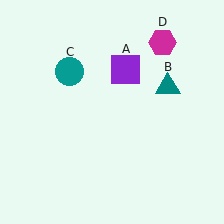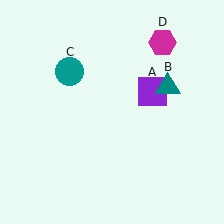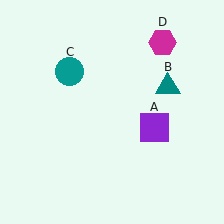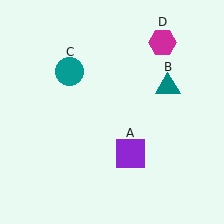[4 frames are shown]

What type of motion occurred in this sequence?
The purple square (object A) rotated clockwise around the center of the scene.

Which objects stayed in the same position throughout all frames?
Teal triangle (object B) and teal circle (object C) and magenta hexagon (object D) remained stationary.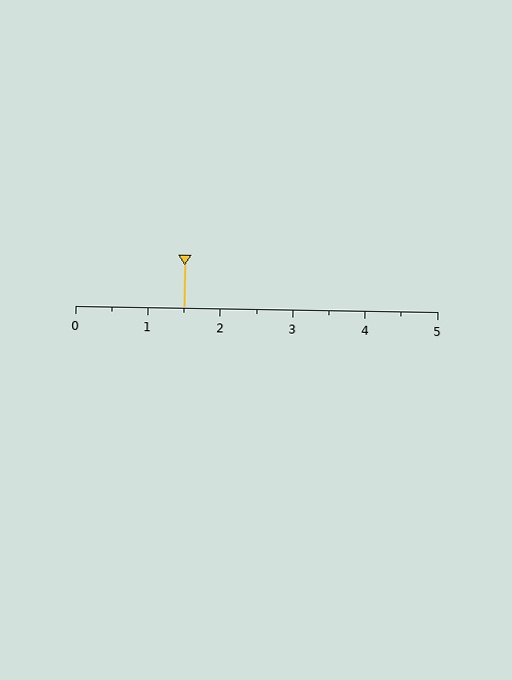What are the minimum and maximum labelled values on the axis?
The axis runs from 0 to 5.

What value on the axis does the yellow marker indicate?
The marker indicates approximately 1.5.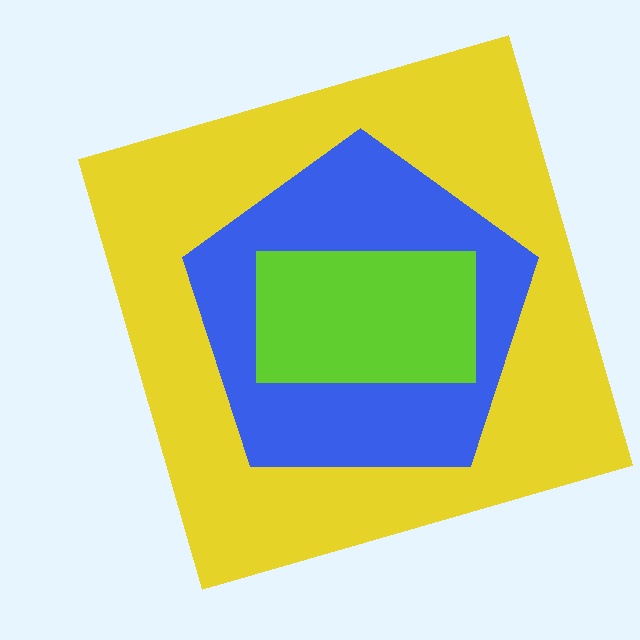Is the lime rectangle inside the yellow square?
Yes.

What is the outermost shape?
The yellow square.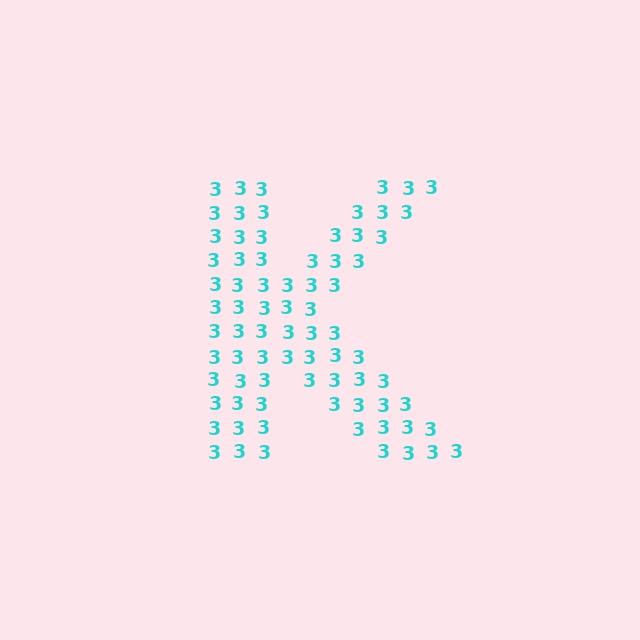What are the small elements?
The small elements are digit 3's.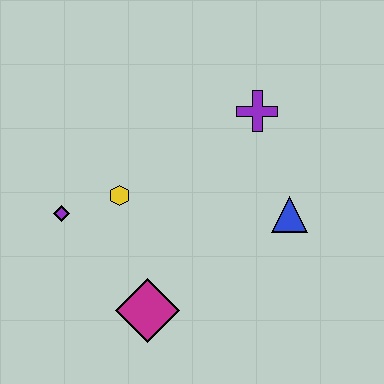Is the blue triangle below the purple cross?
Yes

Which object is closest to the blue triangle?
The purple cross is closest to the blue triangle.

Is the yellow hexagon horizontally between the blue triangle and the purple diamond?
Yes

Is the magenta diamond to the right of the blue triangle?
No